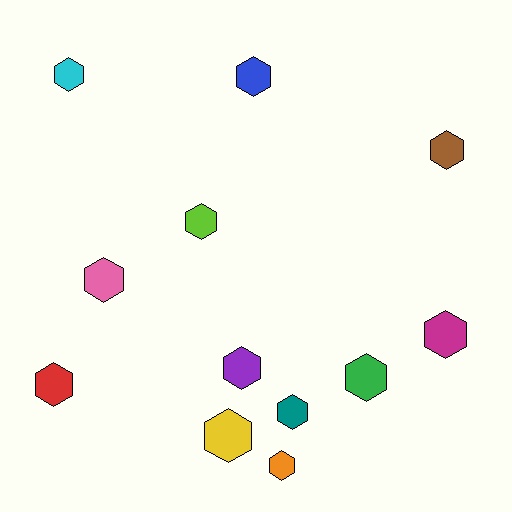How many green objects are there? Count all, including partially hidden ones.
There is 1 green object.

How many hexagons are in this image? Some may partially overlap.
There are 12 hexagons.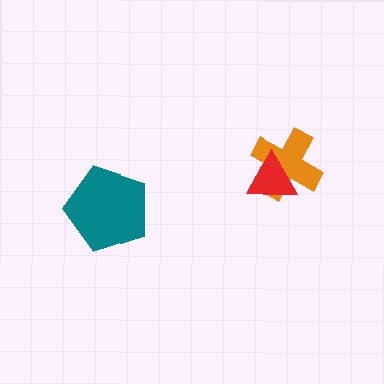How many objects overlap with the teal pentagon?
0 objects overlap with the teal pentagon.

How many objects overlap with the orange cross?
1 object overlaps with the orange cross.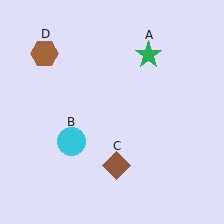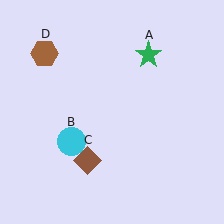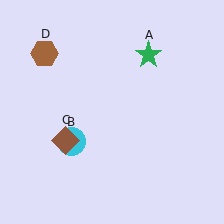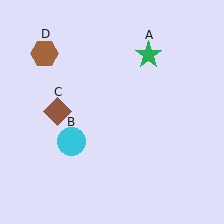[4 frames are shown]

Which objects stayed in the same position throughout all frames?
Green star (object A) and cyan circle (object B) and brown hexagon (object D) remained stationary.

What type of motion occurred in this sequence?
The brown diamond (object C) rotated clockwise around the center of the scene.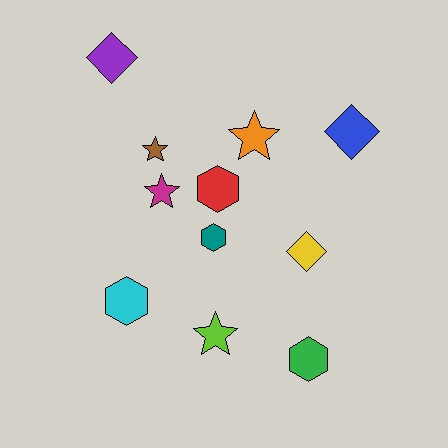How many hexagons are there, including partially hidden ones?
There are 4 hexagons.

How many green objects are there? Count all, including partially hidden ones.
There is 1 green object.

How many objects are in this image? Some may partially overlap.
There are 11 objects.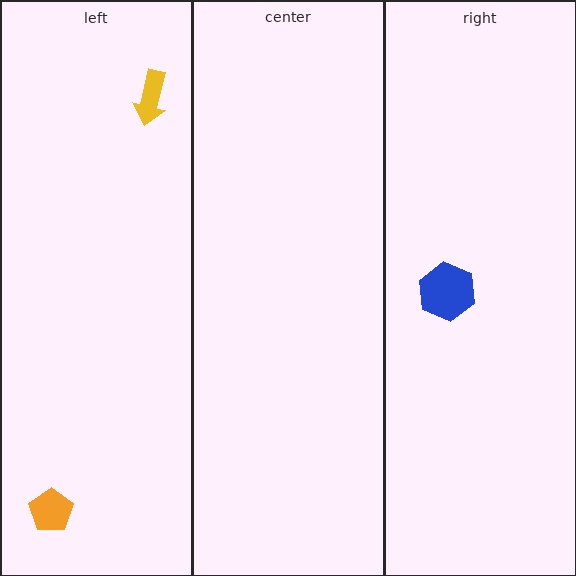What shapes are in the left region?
The orange pentagon, the yellow arrow.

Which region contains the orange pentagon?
The left region.